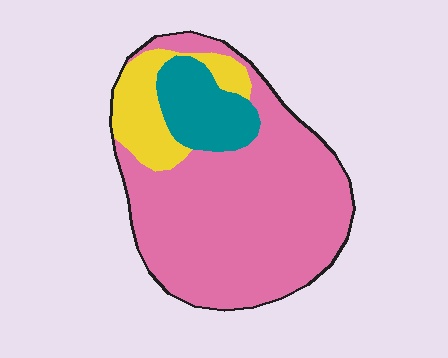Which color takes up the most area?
Pink, at roughly 70%.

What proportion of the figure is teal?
Teal takes up about one eighth (1/8) of the figure.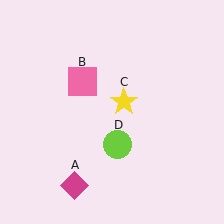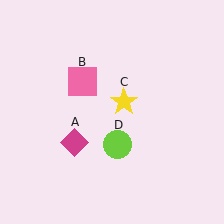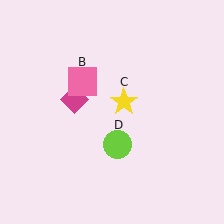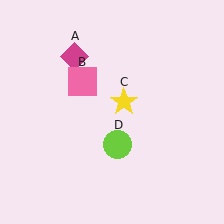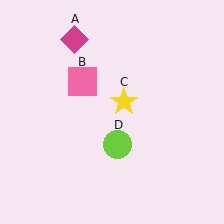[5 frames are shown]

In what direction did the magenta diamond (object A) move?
The magenta diamond (object A) moved up.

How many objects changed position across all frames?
1 object changed position: magenta diamond (object A).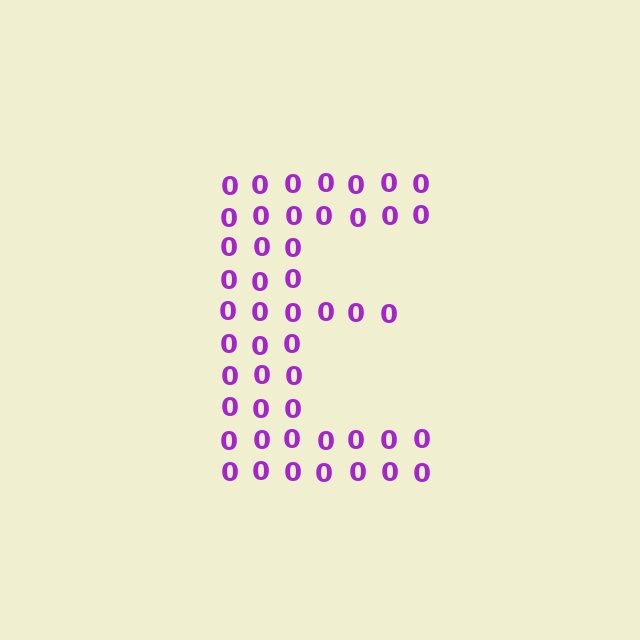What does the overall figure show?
The overall figure shows the letter E.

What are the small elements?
The small elements are digit 0's.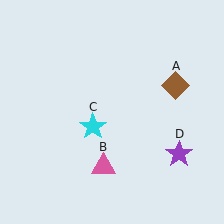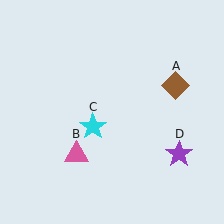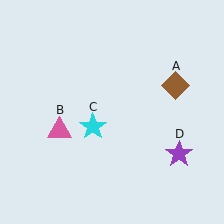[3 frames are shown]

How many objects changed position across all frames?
1 object changed position: pink triangle (object B).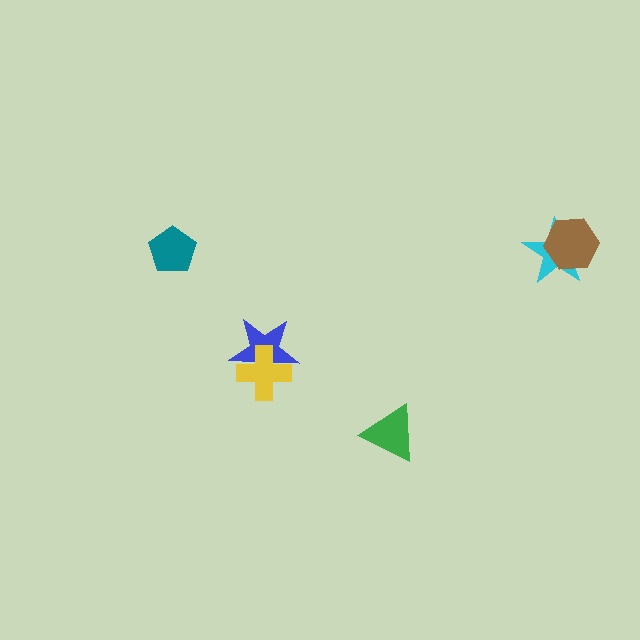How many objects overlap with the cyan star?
1 object overlaps with the cyan star.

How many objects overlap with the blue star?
1 object overlaps with the blue star.